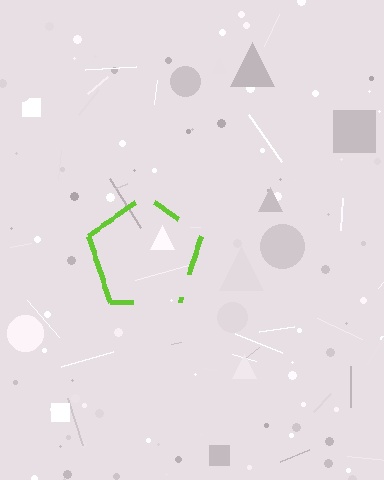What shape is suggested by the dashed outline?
The dashed outline suggests a pentagon.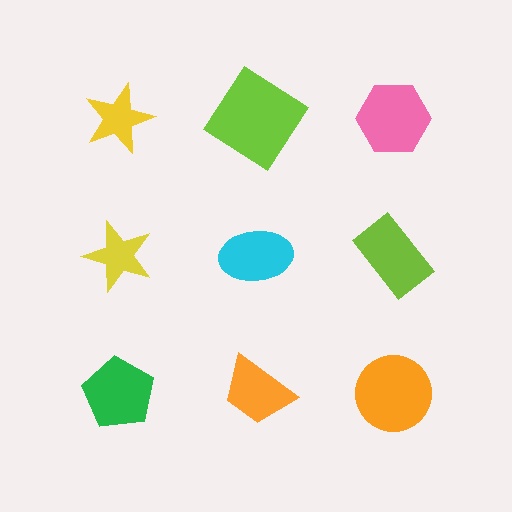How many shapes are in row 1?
3 shapes.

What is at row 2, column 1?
A yellow star.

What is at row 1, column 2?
A lime diamond.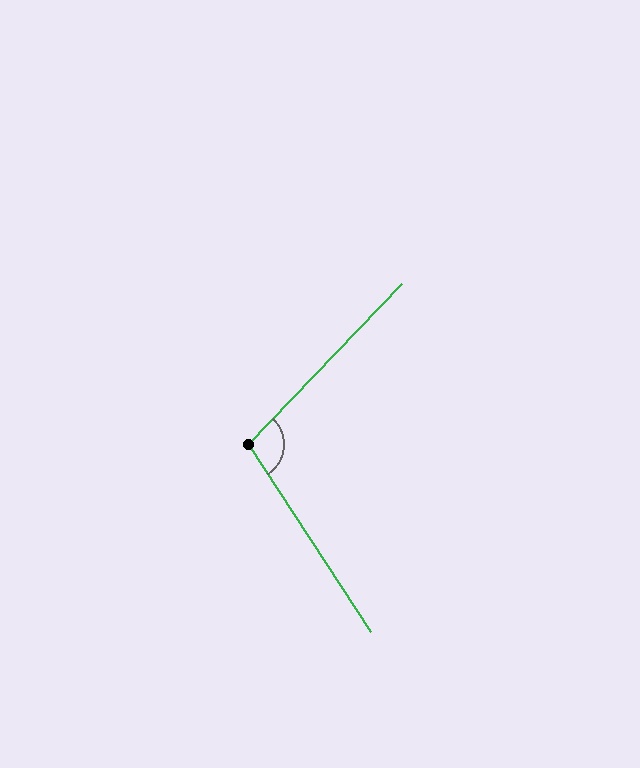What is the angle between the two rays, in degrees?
Approximately 103 degrees.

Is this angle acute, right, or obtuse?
It is obtuse.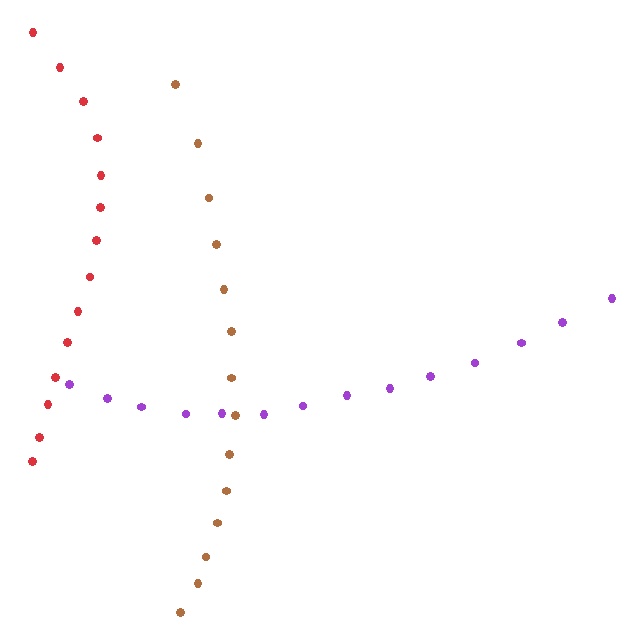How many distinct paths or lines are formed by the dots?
There are 3 distinct paths.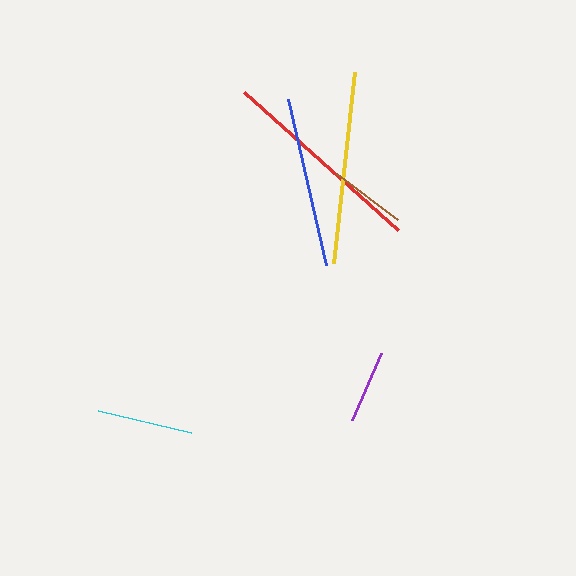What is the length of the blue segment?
The blue segment is approximately 170 pixels long.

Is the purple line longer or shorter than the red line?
The red line is longer than the purple line.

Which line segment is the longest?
The red line is the longest at approximately 207 pixels.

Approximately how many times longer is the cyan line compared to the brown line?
The cyan line is approximately 1.3 times the length of the brown line.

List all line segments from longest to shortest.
From longest to shortest: red, yellow, blue, cyan, brown, purple.